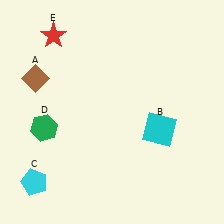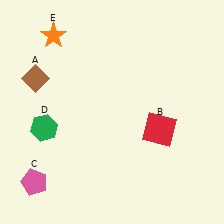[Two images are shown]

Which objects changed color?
B changed from cyan to red. C changed from cyan to pink. E changed from red to orange.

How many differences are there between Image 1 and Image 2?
There are 3 differences between the two images.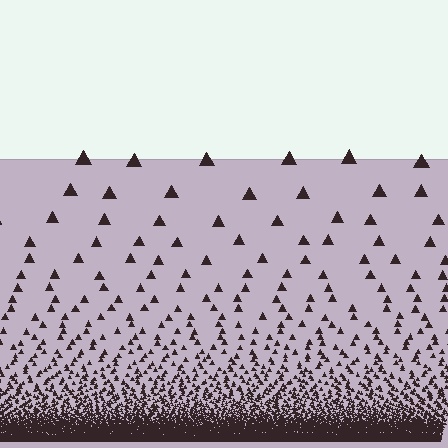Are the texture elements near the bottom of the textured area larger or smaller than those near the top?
Smaller. The gradient is inverted — elements near the bottom are smaller and denser.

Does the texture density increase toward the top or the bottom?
Density increases toward the bottom.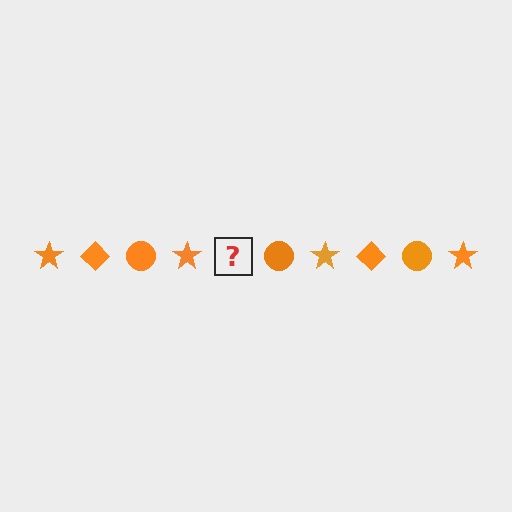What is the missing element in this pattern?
The missing element is an orange diamond.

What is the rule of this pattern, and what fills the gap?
The rule is that the pattern cycles through star, diamond, circle shapes in orange. The gap should be filled with an orange diamond.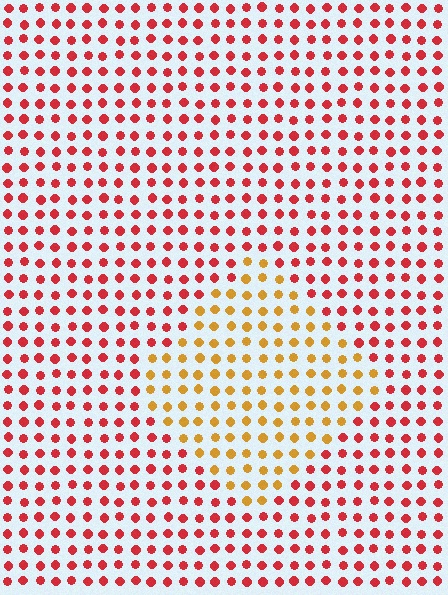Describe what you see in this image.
The image is filled with small red elements in a uniform arrangement. A diamond-shaped region is visible where the elements are tinted to a slightly different hue, forming a subtle color boundary.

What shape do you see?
I see a diamond.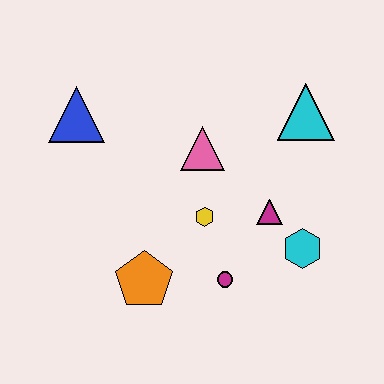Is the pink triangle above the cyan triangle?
No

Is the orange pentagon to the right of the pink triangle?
No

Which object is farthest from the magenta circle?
The blue triangle is farthest from the magenta circle.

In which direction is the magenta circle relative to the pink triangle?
The magenta circle is below the pink triangle.